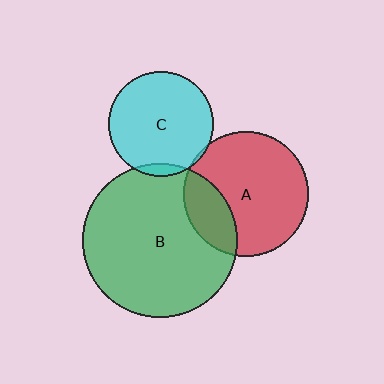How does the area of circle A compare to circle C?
Approximately 1.4 times.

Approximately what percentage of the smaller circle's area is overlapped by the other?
Approximately 5%.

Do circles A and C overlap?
Yes.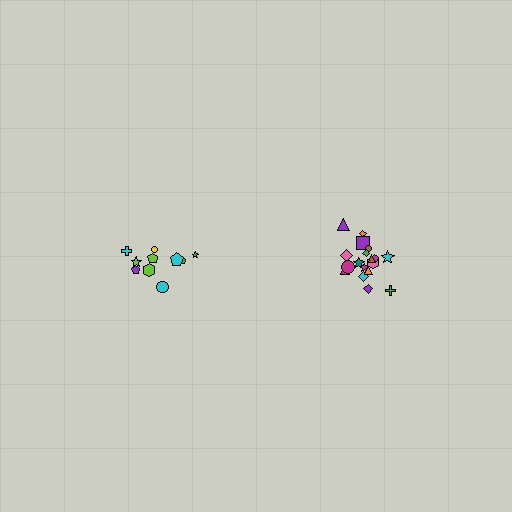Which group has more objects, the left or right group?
The right group.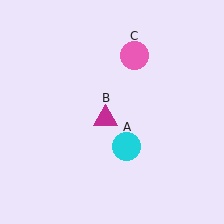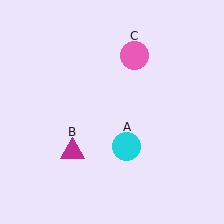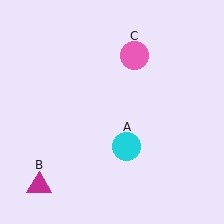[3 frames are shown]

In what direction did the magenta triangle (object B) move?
The magenta triangle (object B) moved down and to the left.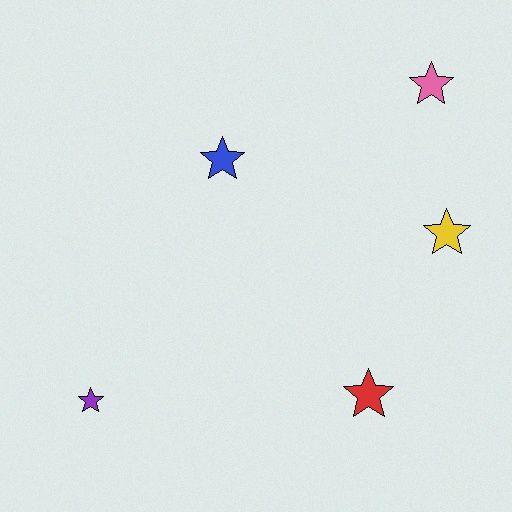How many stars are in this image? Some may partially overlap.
There are 5 stars.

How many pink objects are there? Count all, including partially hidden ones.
There is 1 pink object.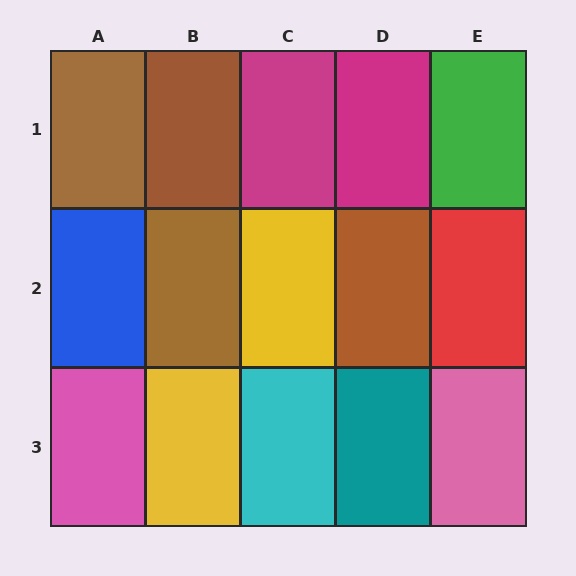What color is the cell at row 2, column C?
Yellow.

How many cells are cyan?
1 cell is cyan.